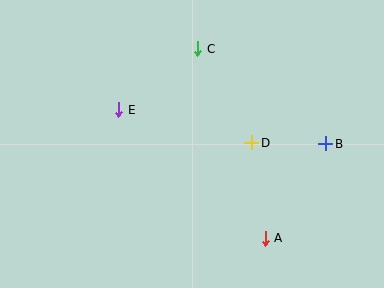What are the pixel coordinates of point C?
Point C is at (198, 49).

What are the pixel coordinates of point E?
Point E is at (119, 110).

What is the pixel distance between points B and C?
The distance between B and C is 159 pixels.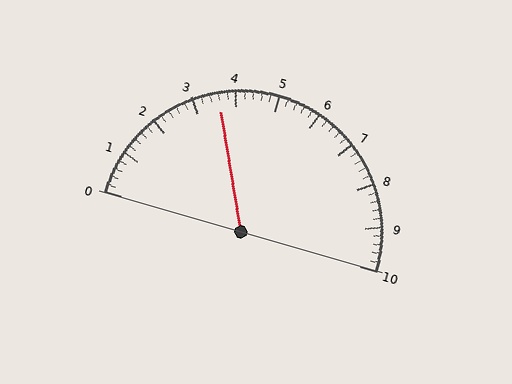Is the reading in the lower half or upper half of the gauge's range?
The reading is in the lower half of the range (0 to 10).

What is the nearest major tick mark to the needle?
The nearest major tick mark is 4.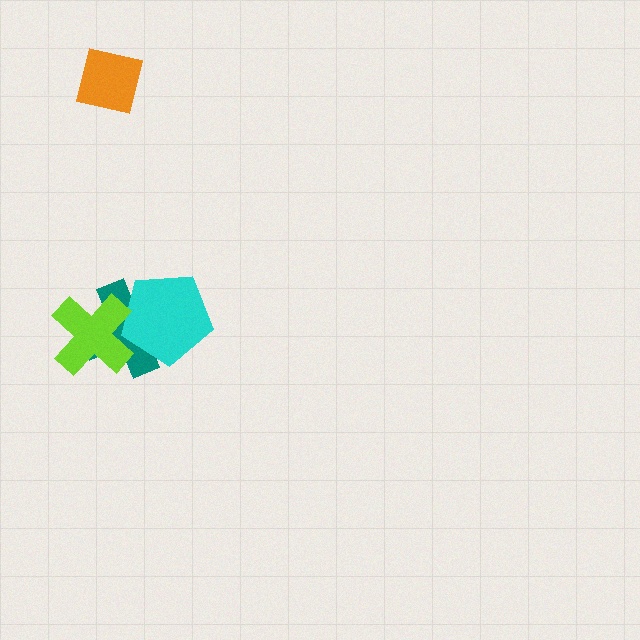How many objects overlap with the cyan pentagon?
2 objects overlap with the cyan pentagon.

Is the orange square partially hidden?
No, no other shape covers it.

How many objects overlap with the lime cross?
2 objects overlap with the lime cross.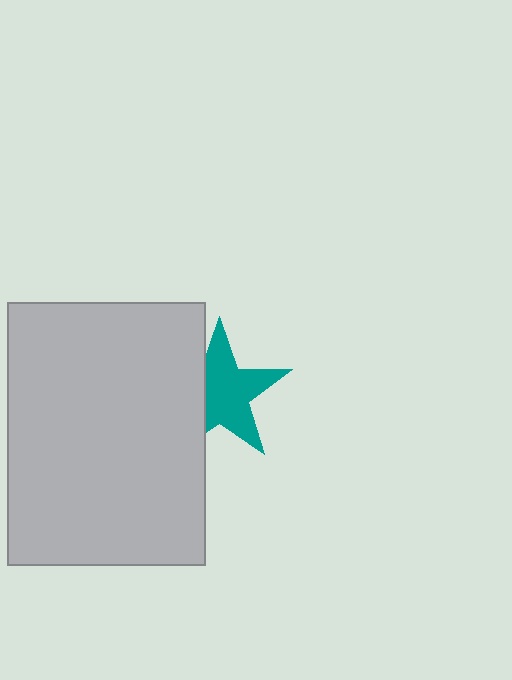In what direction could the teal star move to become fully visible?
The teal star could move right. That would shift it out from behind the light gray rectangle entirely.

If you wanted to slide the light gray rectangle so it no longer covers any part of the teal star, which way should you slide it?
Slide it left — that is the most direct way to separate the two shapes.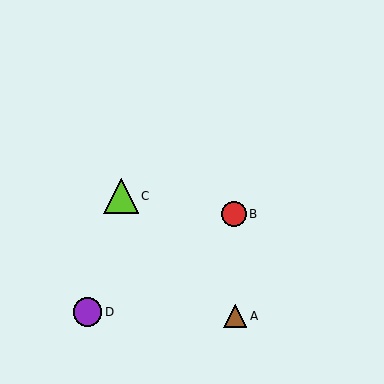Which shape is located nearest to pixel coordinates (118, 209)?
The lime triangle (labeled C) at (121, 196) is nearest to that location.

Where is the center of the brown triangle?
The center of the brown triangle is at (235, 316).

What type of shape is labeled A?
Shape A is a brown triangle.